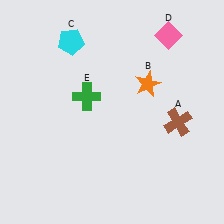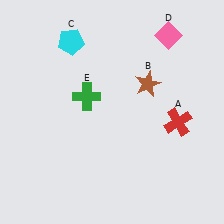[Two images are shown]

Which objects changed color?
A changed from brown to red. B changed from orange to brown.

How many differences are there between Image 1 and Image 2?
There are 2 differences between the two images.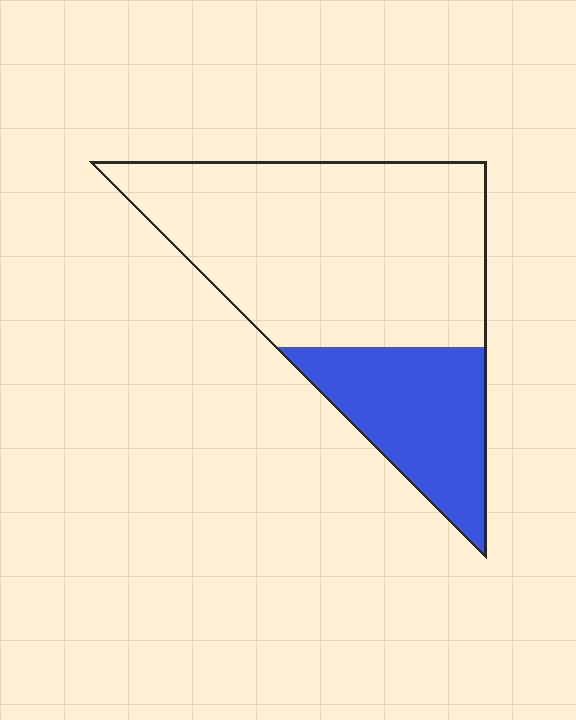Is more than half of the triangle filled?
No.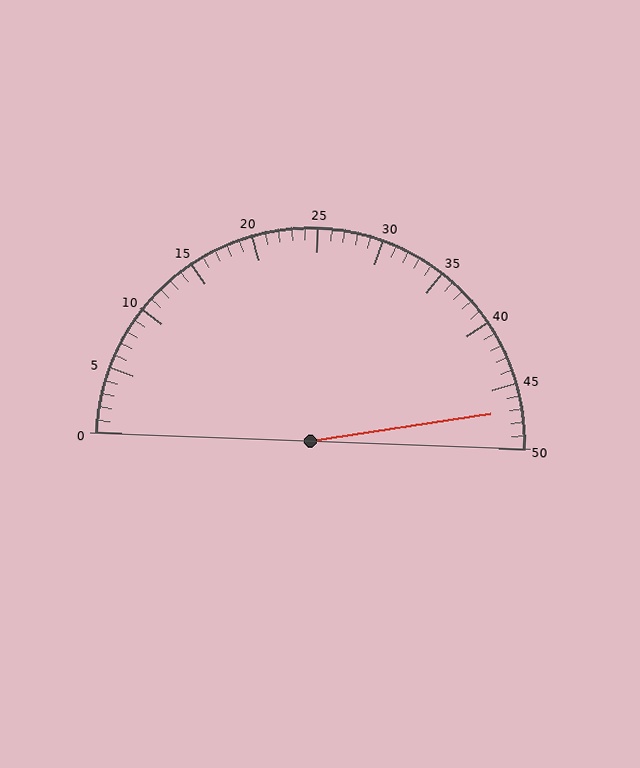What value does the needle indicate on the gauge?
The needle indicates approximately 47.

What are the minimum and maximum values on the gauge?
The gauge ranges from 0 to 50.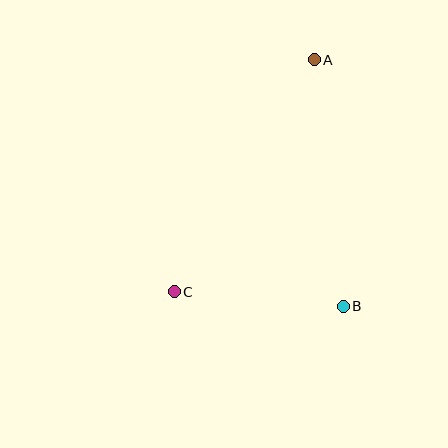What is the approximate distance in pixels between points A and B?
The distance between A and B is approximately 248 pixels.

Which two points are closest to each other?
Points B and C are closest to each other.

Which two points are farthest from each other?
Points A and C are farthest from each other.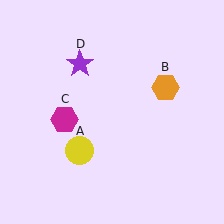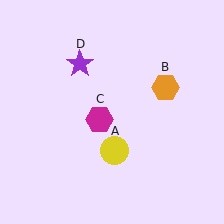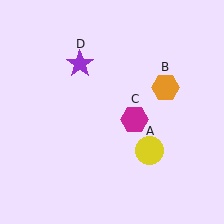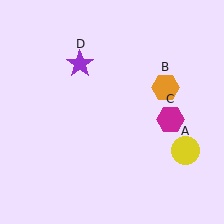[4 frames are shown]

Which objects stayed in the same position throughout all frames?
Orange hexagon (object B) and purple star (object D) remained stationary.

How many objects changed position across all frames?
2 objects changed position: yellow circle (object A), magenta hexagon (object C).